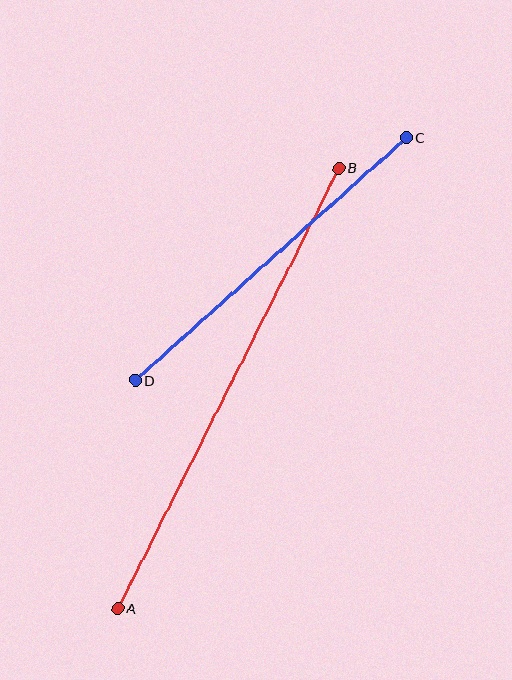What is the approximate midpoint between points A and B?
The midpoint is at approximately (228, 388) pixels.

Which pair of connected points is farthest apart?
Points A and B are farthest apart.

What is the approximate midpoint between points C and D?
The midpoint is at approximately (271, 259) pixels.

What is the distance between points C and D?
The distance is approximately 364 pixels.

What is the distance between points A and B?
The distance is approximately 493 pixels.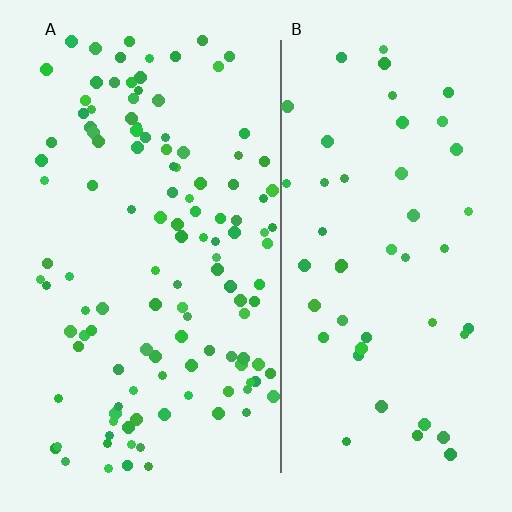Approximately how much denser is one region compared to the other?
Approximately 2.4× — region A over region B.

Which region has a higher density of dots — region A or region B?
A (the left).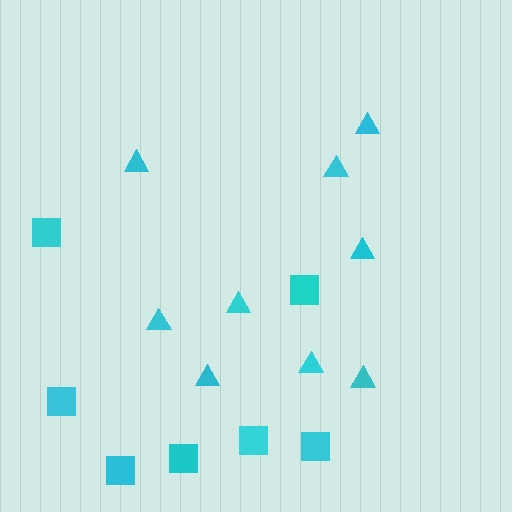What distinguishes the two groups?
There are 2 groups: one group of triangles (9) and one group of squares (7).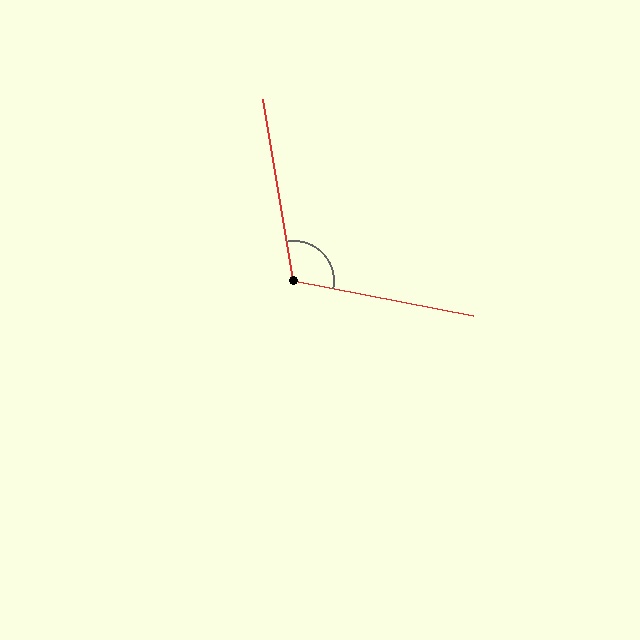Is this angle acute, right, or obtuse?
It is obtuse.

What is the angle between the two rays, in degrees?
Approximately 110 degrees.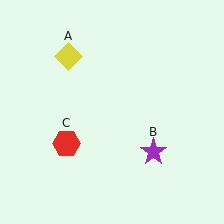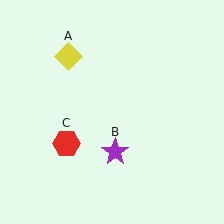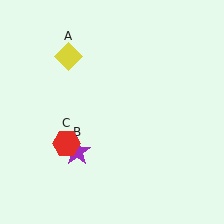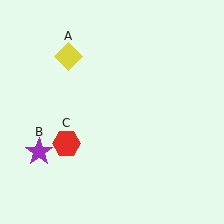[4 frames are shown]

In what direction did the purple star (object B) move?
The purple star (object B) moved left.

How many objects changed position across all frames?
1 object changed position: purple star (object B).